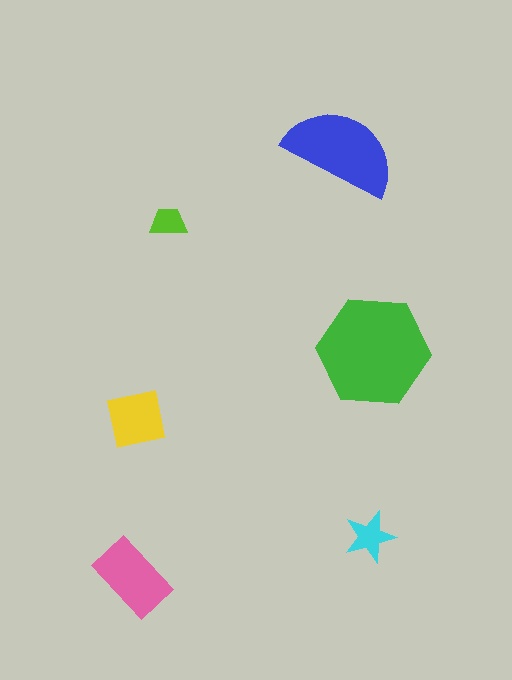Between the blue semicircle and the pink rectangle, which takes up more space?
The blue semicircle.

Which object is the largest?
The green hexagon.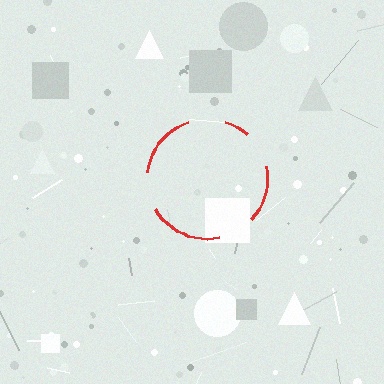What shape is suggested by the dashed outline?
The dashed outline suggests a circle.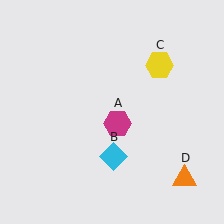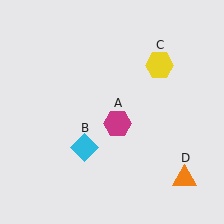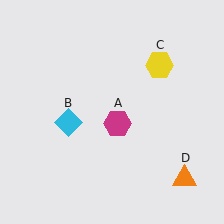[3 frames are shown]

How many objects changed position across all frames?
1 object changed position: cyan diamond (object B).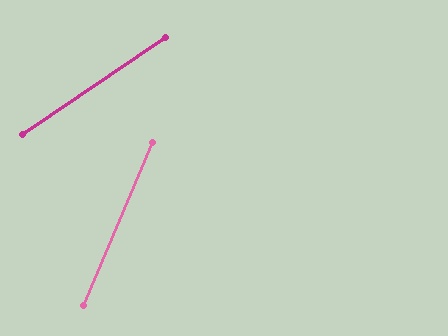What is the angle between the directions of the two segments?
Approximately 33 degrees.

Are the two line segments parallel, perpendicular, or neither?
Neither parallel nor perpendicular — they differ by about 33°.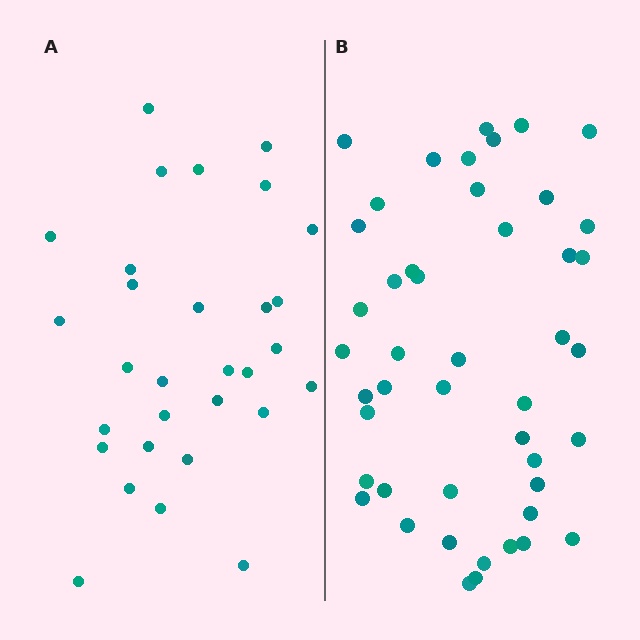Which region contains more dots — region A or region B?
Region B (the right region) has more dots.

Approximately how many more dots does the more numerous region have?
Region B has approximately 15 more dots than region A.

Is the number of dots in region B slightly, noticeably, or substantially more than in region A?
Region B has substantially more. The ratio is roughly 1.5 to 1.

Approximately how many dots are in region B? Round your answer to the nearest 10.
About 50 dots. (The exact count is 46, which rounds to 50.)